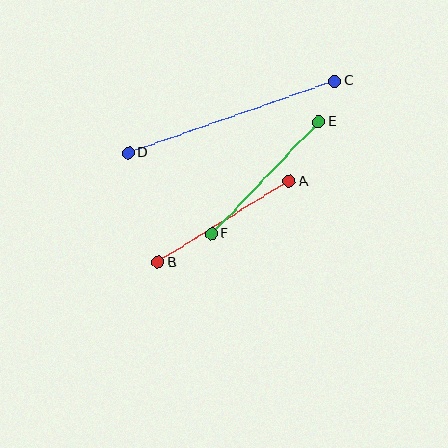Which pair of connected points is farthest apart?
Points C and D are farthest apart.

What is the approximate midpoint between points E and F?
The midpoint is at approximately (265, 178) pixels.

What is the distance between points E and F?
The distance is approximately 155 pixels.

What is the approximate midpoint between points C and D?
The midpoint is at approximately (231, 117) pixels.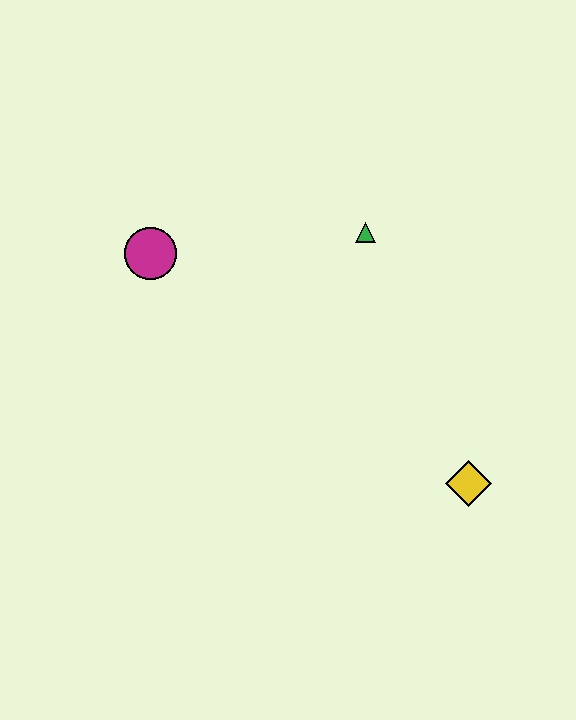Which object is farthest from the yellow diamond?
The magenta circle is farthest from the yellow diamond.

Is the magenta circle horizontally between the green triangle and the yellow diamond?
No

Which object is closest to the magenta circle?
The green triangle is closest to the magenta circle.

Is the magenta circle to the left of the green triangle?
Yes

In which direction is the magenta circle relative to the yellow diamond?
The magenta circle is to the left of the yellow diamond.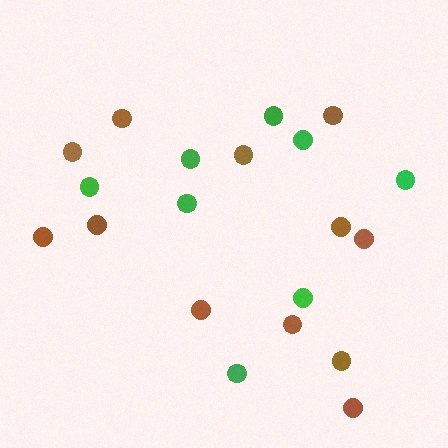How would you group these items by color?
There are 2 groups: one group of brown circles (12) and one group of green circles (8).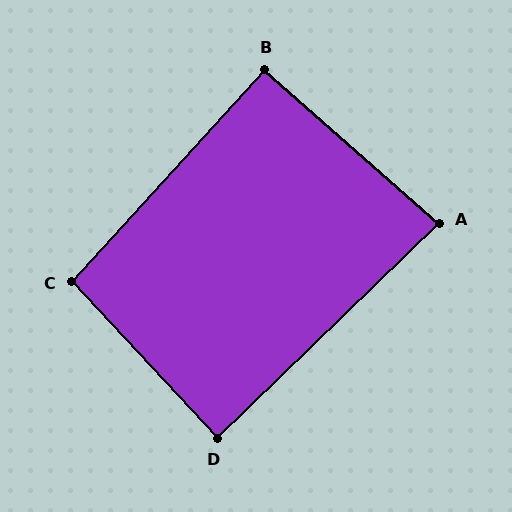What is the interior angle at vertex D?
Approximately 89 degrees (approximately right).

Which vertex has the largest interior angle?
C, at approximately 95 degrees.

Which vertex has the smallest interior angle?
A, at approximately 85 degrees.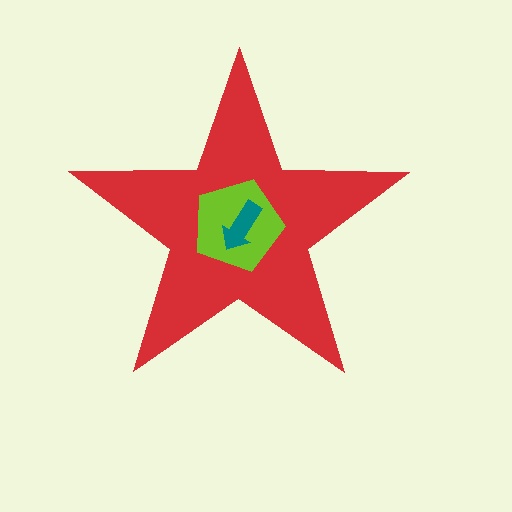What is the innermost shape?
The teal arrow.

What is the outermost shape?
The red star.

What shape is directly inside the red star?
The lime pentagon.